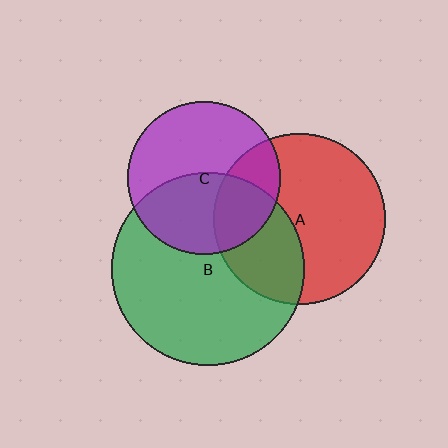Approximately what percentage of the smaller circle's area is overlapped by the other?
Approximately 45%.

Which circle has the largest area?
Circle B (green).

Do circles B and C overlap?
Yes.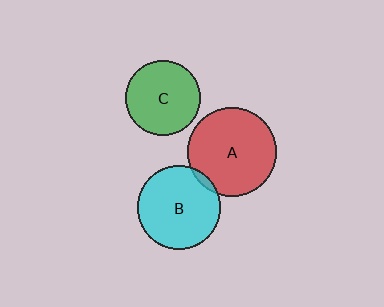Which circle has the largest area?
Circle A (red).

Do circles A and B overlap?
Yes.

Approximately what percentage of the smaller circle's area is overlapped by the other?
Approximately 5%.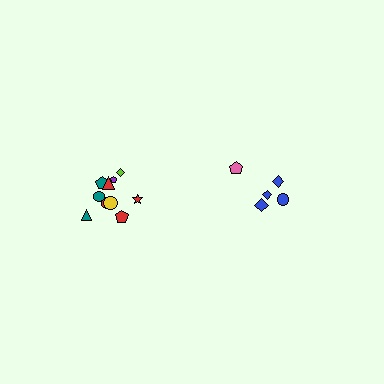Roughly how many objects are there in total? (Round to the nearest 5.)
Roughly 15 objects in total.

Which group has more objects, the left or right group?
The left group.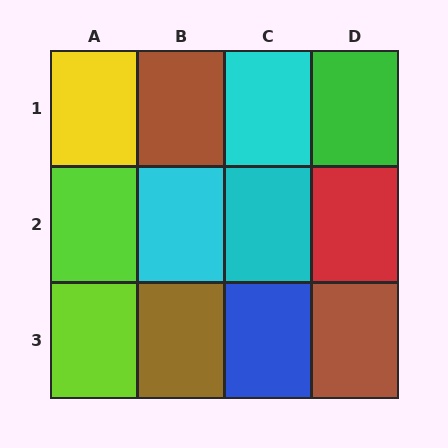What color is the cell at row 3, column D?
Brown.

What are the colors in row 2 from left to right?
Lime, cyan, cyan, red.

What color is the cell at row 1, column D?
Green.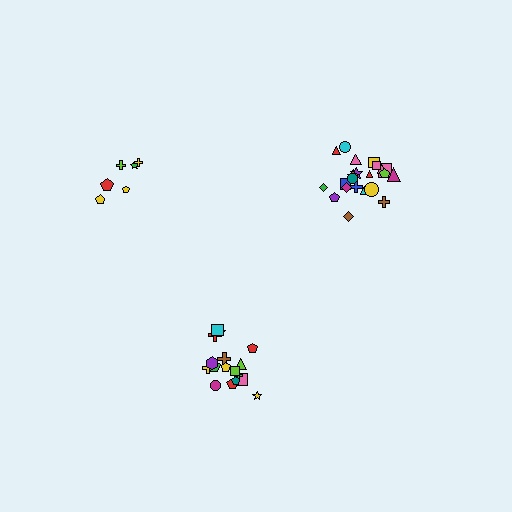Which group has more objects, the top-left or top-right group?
The top-right group.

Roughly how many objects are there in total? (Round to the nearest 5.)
Roughly 45 objects in total.